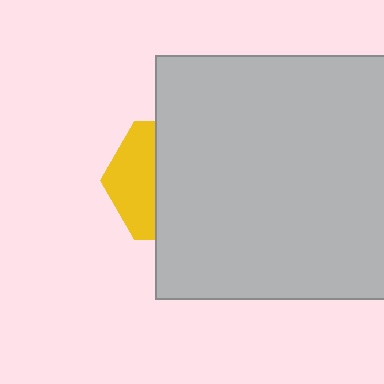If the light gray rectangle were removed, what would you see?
You would see the complete yellow hexagon.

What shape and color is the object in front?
The object in front is a light gray rectangle.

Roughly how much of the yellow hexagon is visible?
A small part of it is visible (roughly 37%).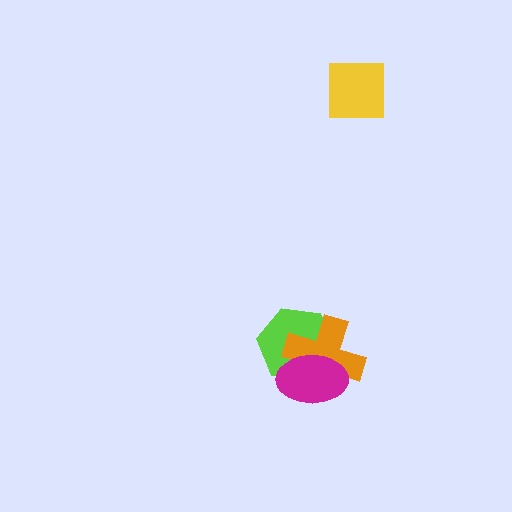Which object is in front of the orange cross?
The magenta ellipse is in front of the orange cross.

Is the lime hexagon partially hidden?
Yes, it is partially covered by another shape.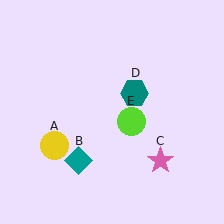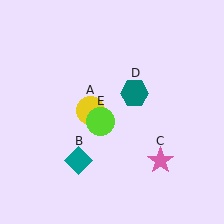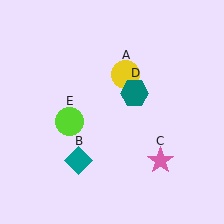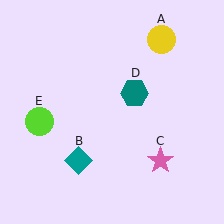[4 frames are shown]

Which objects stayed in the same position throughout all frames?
Teal diamond (object B) and pink star (object C) and teal hexagon (object D) remained stationary.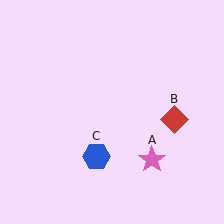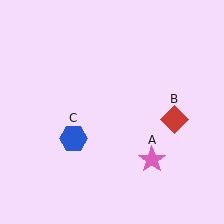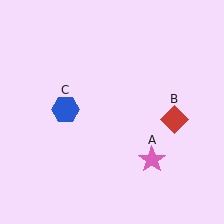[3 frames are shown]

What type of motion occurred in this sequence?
The blue hexagon (object C) rotated clockwise around the center of the scene.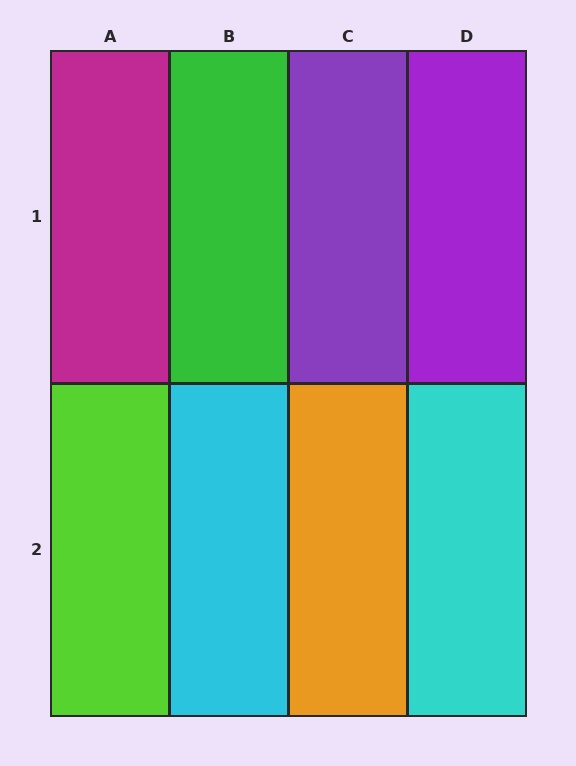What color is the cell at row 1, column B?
Green.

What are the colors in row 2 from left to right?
Lime, cyan, orange, cyan.